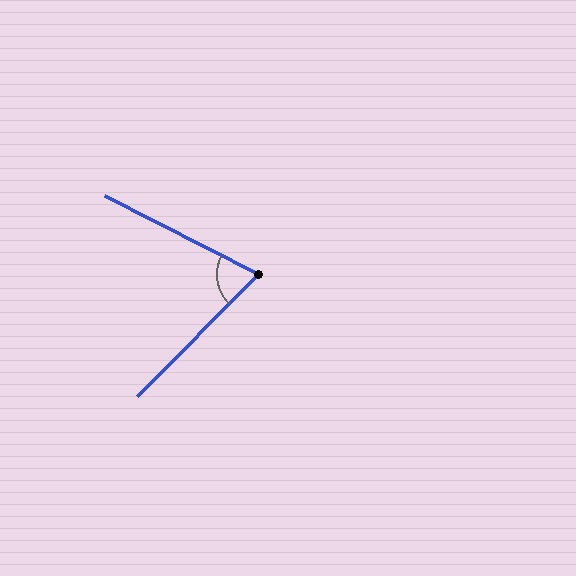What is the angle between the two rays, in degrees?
Approximately 72 degrees.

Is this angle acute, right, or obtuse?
It is acute.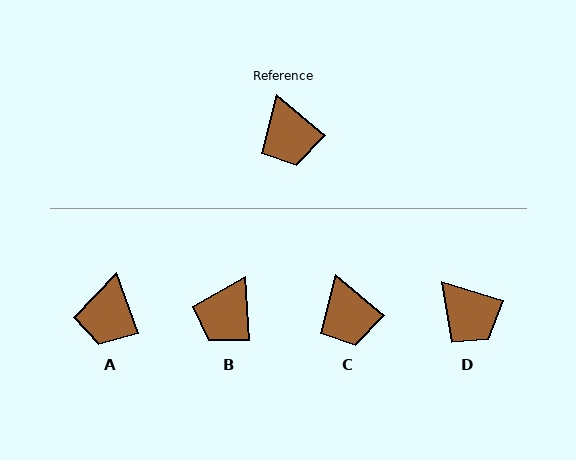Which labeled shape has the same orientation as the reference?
C.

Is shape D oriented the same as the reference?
No, it is off by about 23 degrees.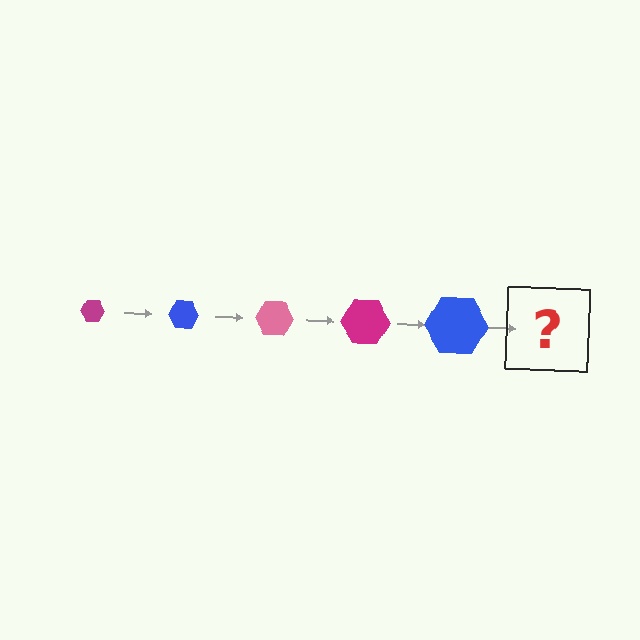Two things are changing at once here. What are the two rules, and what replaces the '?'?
The two rules are that the hexagon grows larger each step and the color cycles through magenta, blue, and pink. The '?' should be a pink hexagon, larger than the previous one.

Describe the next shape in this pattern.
It should be a pink hexagon, larger than the previous one.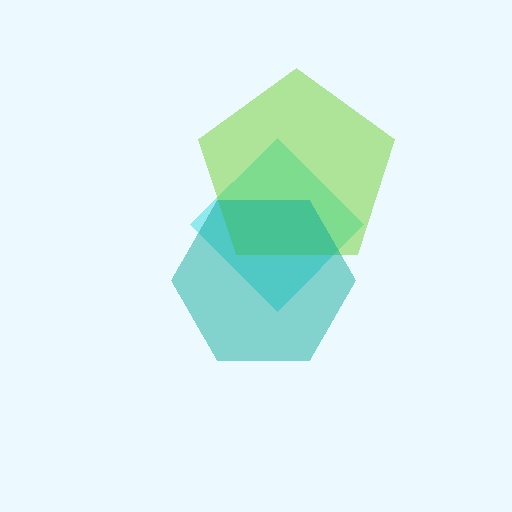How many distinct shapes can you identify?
There are 3 distinct shapes: a cyan diamond, a lime pentagon, a teal hexagon.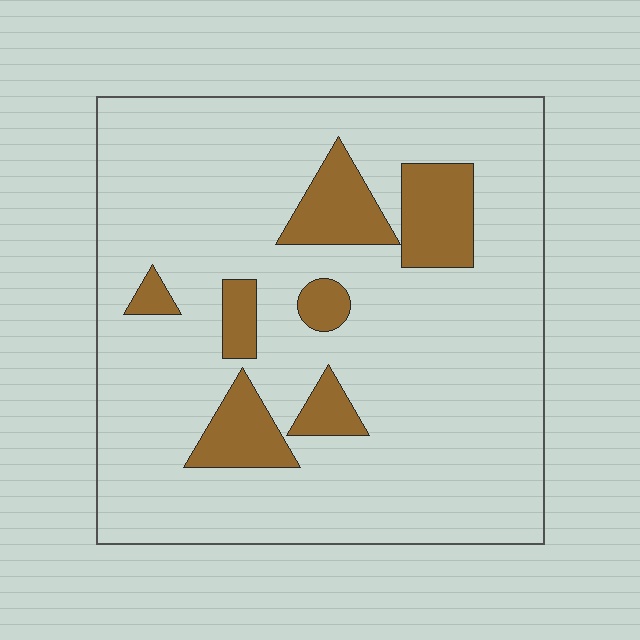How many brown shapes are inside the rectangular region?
7.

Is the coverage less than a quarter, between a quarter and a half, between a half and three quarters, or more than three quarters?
Less than a quarter.